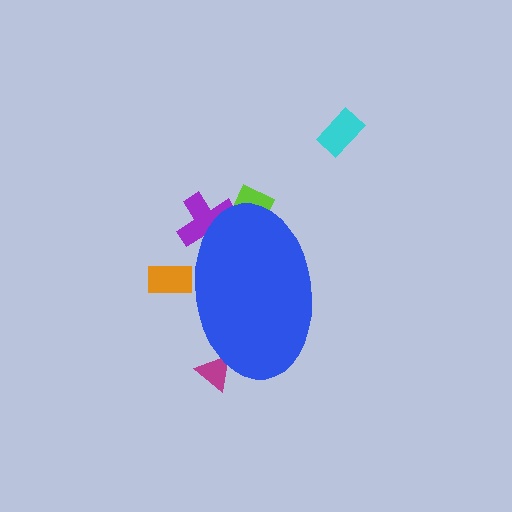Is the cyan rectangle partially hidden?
No, the cyan rectangle is fully visible.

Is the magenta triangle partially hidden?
Yes, the magenta triangle is partially hidden behind the blue ellipse.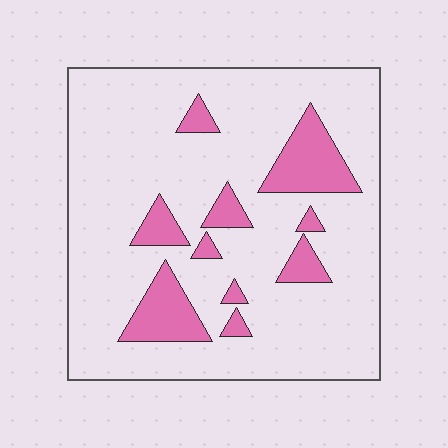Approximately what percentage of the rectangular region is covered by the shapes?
Approximately 15%.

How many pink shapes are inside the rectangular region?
10.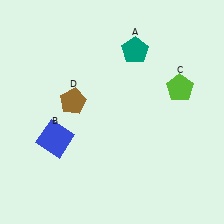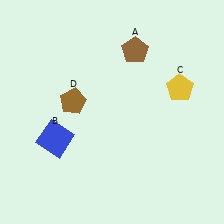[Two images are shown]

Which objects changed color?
A changed from teal to brown. C changed from lime to yellow.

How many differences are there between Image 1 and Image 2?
There are 2 differences between the two images.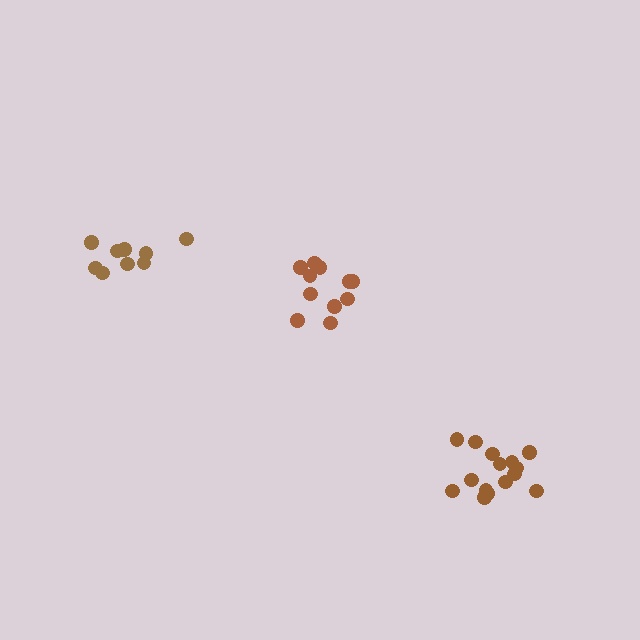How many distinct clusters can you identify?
There are 3 distinct clusters.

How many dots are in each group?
Group 1: 15 dots, Group 2: 9 dots, Group 3: 11 dots (35 total).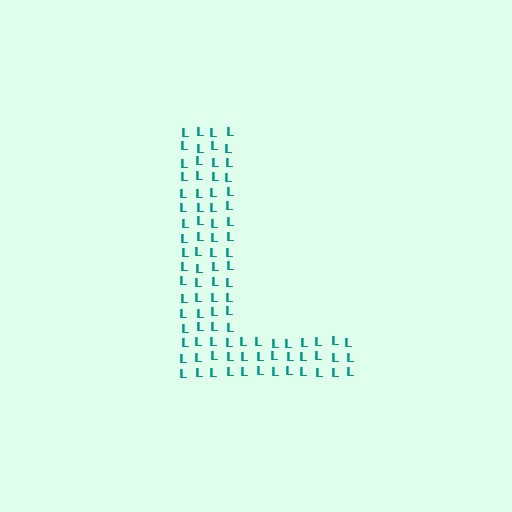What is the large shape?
The large shape is the letter L.